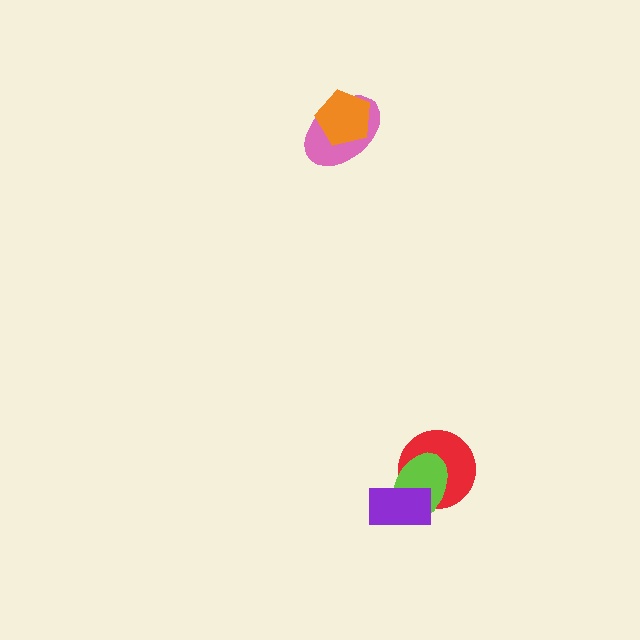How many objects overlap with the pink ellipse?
1 object overlaps with the pink ellipse.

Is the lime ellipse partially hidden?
Yes, it is partially covered by another shape.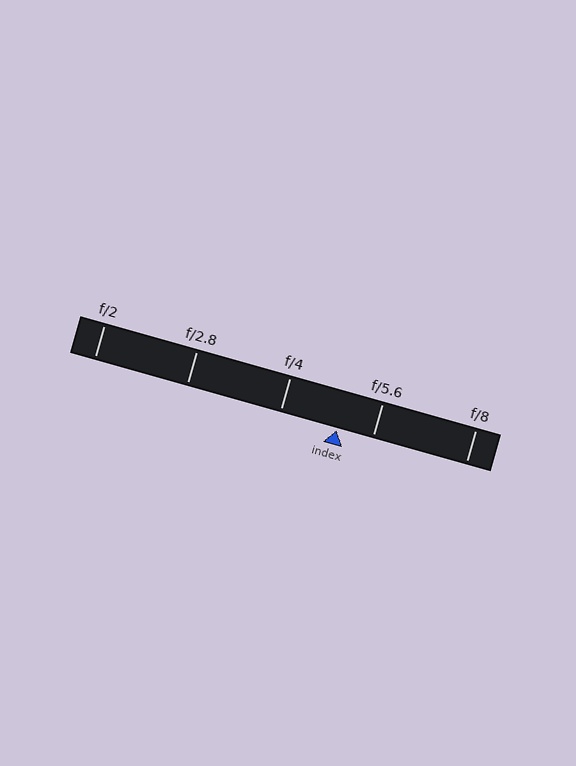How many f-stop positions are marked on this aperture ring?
There are 5 f-stop positions marked.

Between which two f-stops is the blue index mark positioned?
The index mark is between f/4 and f/5.6.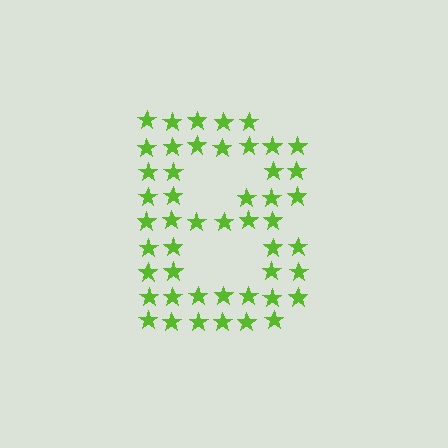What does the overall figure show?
The overall figure shows the letter B.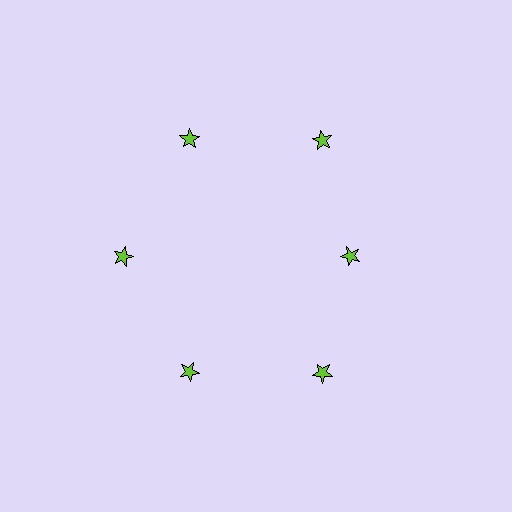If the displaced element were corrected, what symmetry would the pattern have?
It would have 6-fold rotational symmetry — the pattern would map onto itself every 60 degrees.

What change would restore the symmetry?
The symmetry would be restored by moving it outward, back onto the ring so that all 6 stars sit at equal angles and equal distance from the center.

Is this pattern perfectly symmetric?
No. The 6 lime stars are arranged in a ring, but one element near the 3 o'clock position is pulled inward toward the center, breaking the 6-fold rotational symmetry.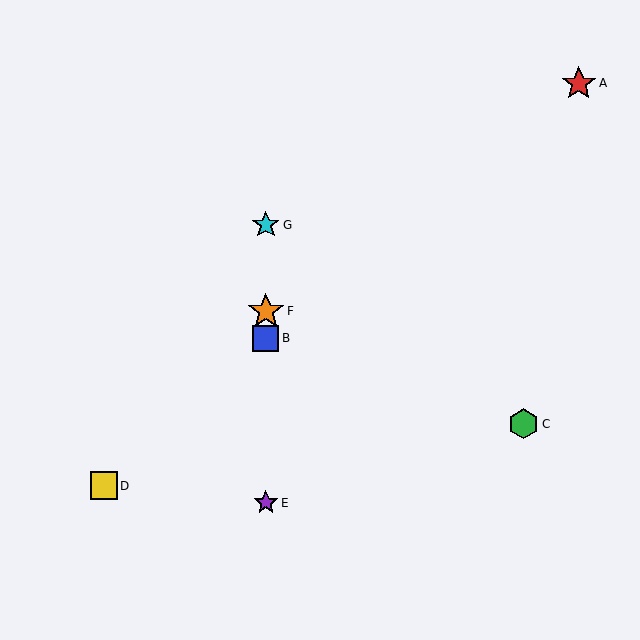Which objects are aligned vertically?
Objects B, E, F, G are aligned vertically.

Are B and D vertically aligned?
No, B is at x≈266 and D is at x≈104.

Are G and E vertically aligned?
Yes, both are at x≈266.